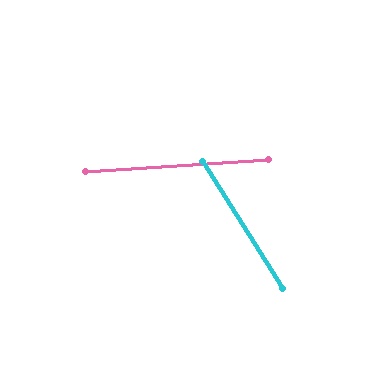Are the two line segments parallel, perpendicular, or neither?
Neither parallel nor perpendicular — they differ by about 62°.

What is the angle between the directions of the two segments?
Approximately 62 degrees.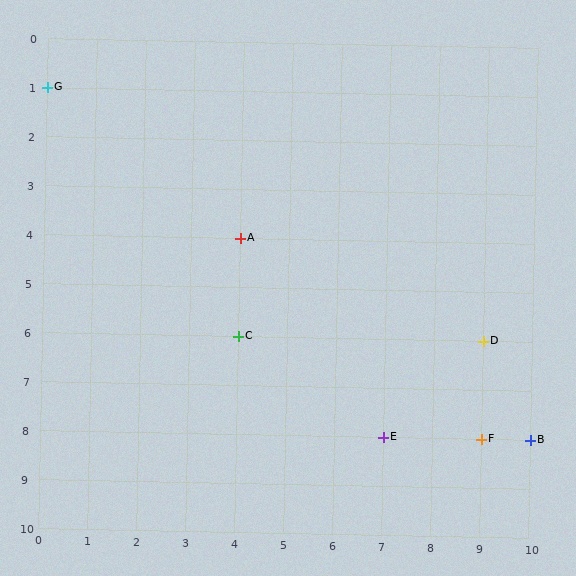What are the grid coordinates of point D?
Point D is at grid coordinates (9, 6).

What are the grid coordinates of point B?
Point B is at grid coordinates (10, 8).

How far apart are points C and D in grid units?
Points C and D are 5 columns apart.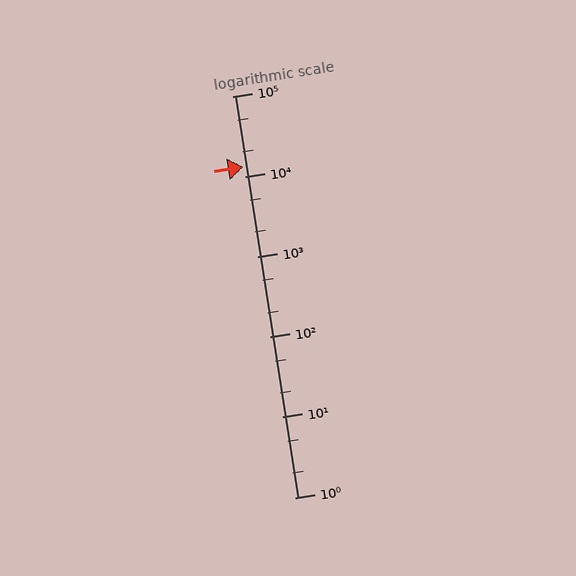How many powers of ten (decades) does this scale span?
The scale spans 5 decades, from 1 to 100000.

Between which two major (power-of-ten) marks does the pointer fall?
The pointer is between 10000 and 100000.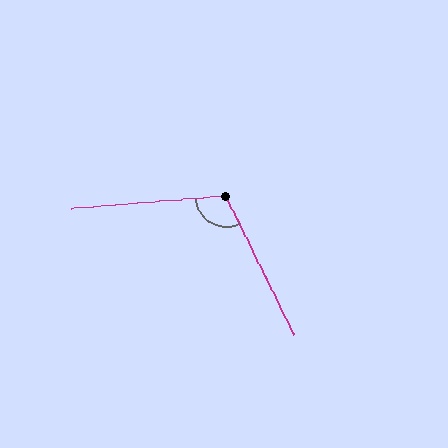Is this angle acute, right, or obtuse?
It is obtuse.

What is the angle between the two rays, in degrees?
Approximately 112 degrees.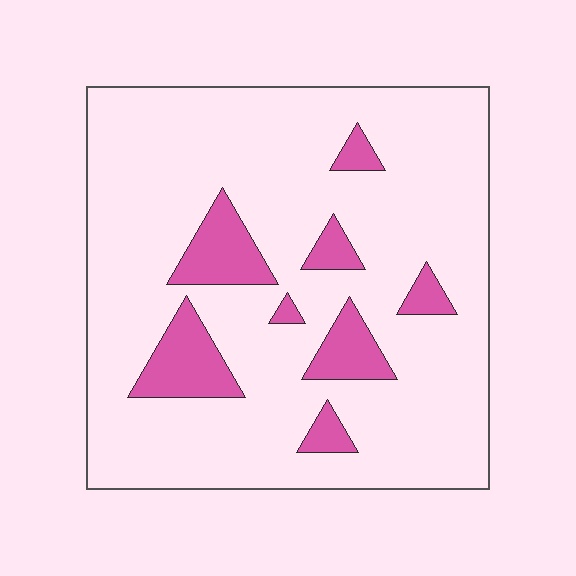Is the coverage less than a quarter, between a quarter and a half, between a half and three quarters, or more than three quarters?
Less than a quarter.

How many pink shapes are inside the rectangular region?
8.